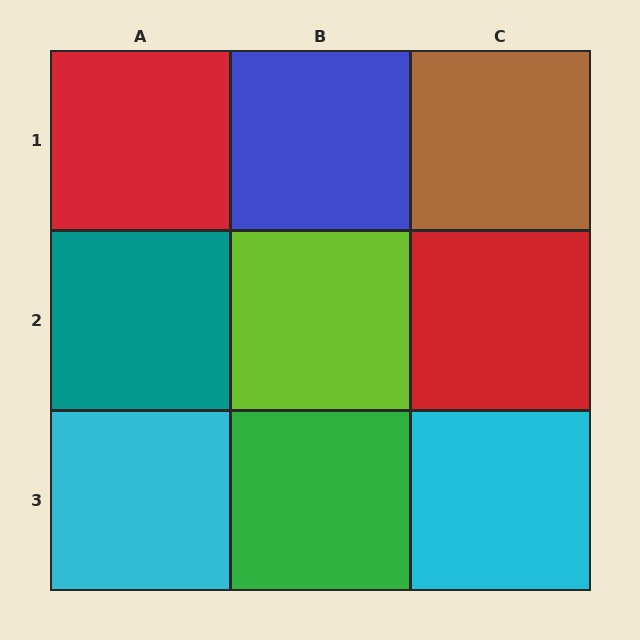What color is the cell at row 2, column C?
Red.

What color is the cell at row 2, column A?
Teal.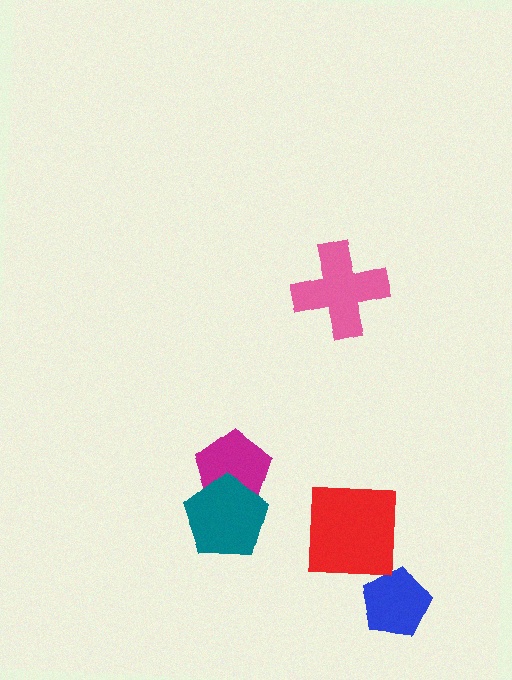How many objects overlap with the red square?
0 objects overlap with the red square.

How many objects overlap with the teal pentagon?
1 object overlaps with the teal pentagon.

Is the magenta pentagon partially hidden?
Yes, it is partially covered by another shape.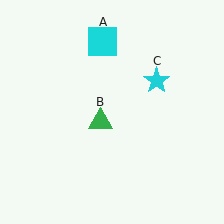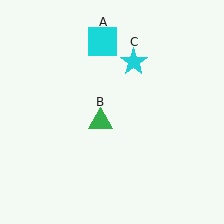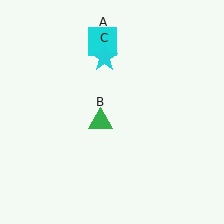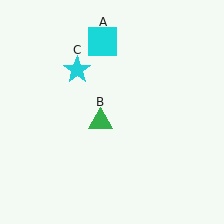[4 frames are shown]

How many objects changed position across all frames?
1 object changed position: cyan star (object C).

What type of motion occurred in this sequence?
The cyan star (object C) rotated counterclockwise around the center of the scene.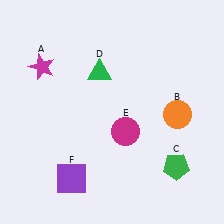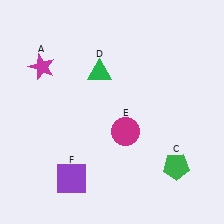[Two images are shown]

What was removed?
The orange circle (B) was removed in Image 2.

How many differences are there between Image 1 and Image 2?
There is 1 difference between the two images.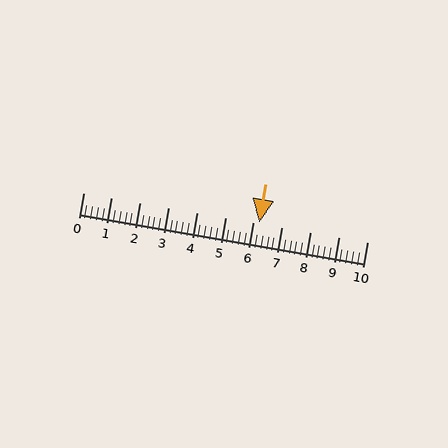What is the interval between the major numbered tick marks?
The major tick marks are spaced 1 units apart.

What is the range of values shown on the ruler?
The ruler shows values from 0 to 10.